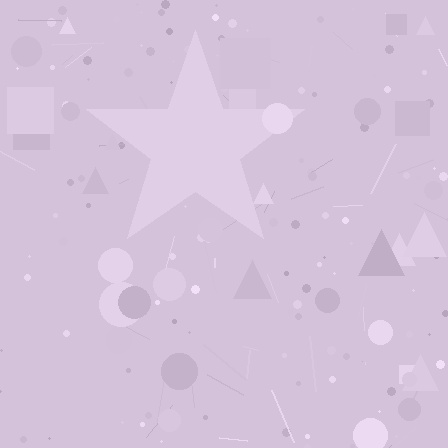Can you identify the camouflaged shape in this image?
The camouflaged shape is a star.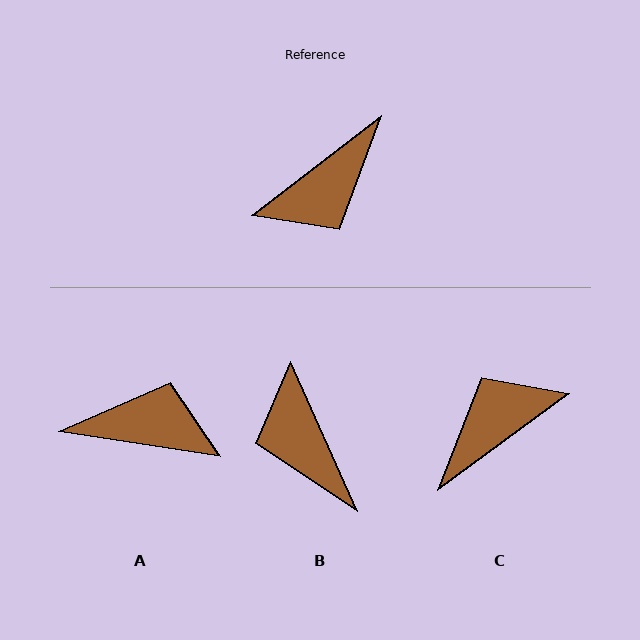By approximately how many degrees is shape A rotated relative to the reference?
Approximately 134 degrees counter-clockwise.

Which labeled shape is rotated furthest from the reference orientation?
C, about 179 degrees away.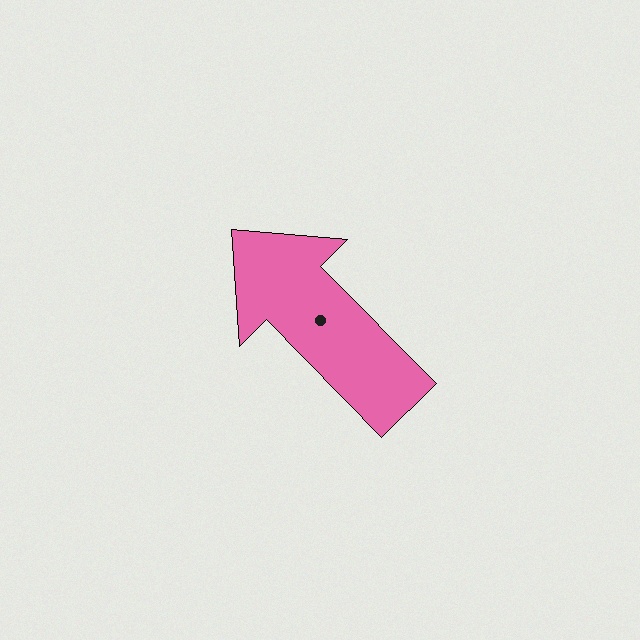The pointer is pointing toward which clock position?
Roughly 11 o'clock.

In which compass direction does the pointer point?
Northwest.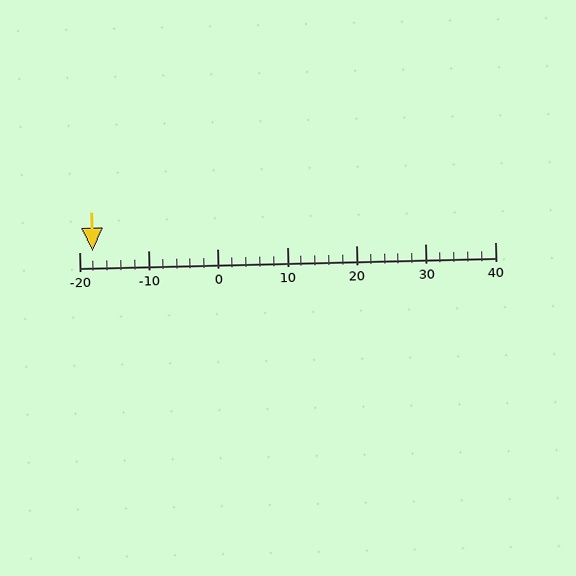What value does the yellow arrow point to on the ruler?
The yellow arrow points to approximately -18.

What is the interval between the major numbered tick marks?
The major tick marks are spaced 10 units apart.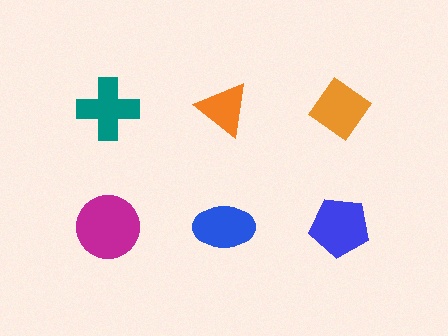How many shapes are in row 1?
3 shapes.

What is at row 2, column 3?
A blue pentagon.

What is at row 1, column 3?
An orange diamond.